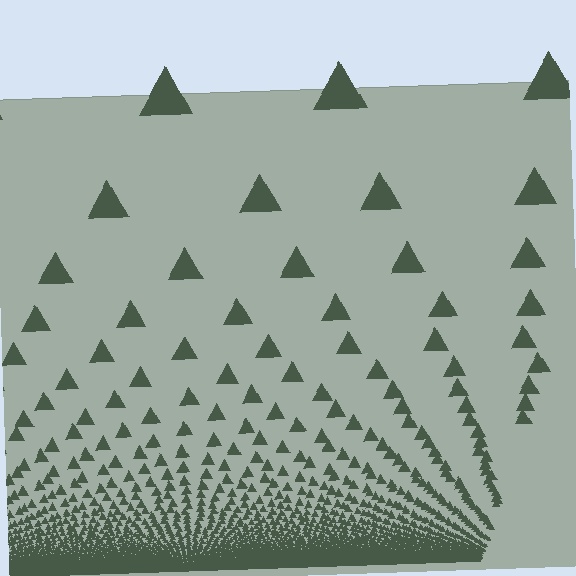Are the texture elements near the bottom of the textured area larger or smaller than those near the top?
Smaller. The gradient is inverted — elements near the bottom are smaller and denser.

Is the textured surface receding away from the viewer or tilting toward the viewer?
The surface appears to tilt toward the viewer. Texture elements get larger and sparser toward the top.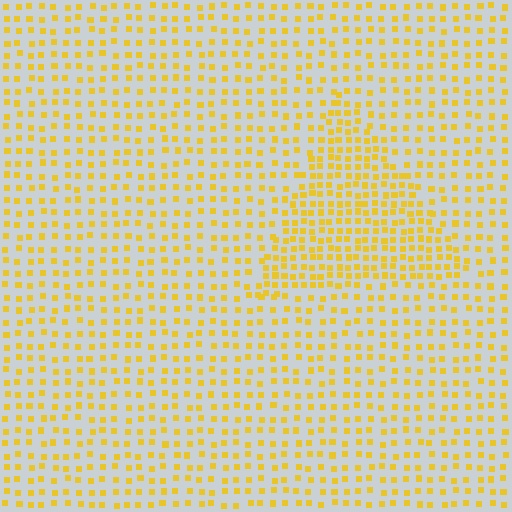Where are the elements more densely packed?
The elements are more densely packed inside the triangle boundary.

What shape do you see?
I see a triangle.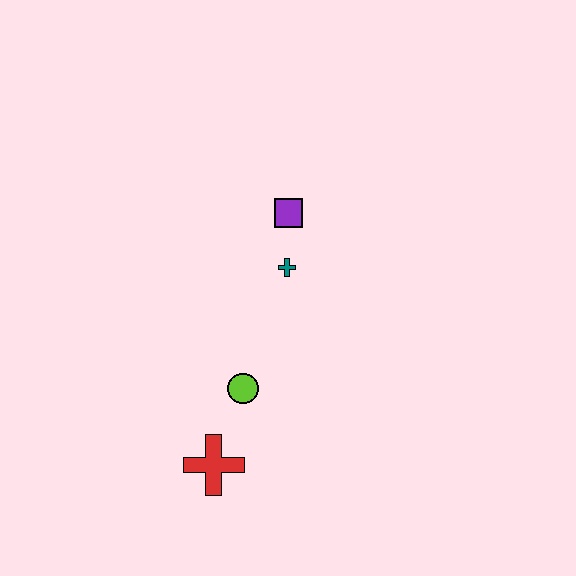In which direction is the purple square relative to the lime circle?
The purple square is above the lime circle.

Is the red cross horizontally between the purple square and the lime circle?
No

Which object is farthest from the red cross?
The purple square is farthest from the red cross.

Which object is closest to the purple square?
The teal cross is closest to the purple square.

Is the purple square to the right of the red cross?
Yes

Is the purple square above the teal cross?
Yes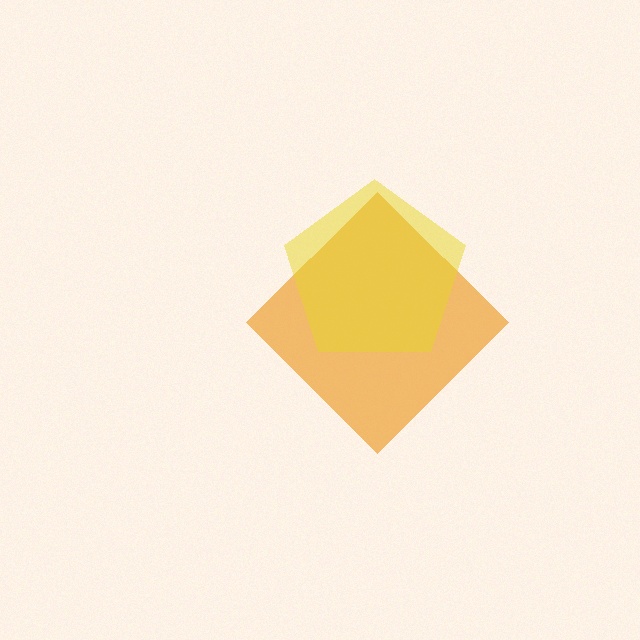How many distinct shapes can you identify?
There are 2 distinct shapes: an orange diamond, a yellow pentagon.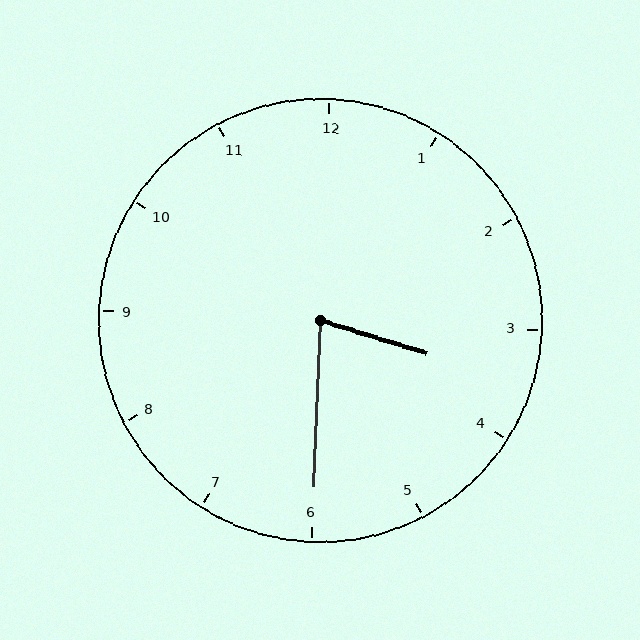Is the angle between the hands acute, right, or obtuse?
It is acute.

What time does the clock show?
3:30.